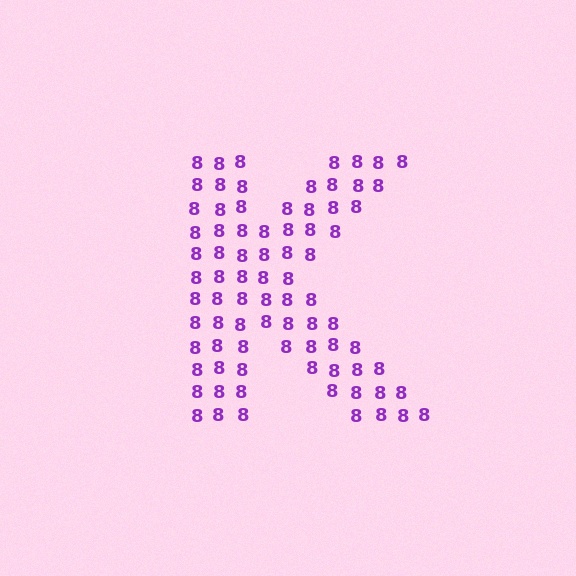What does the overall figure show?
The overall figure shows the letter K.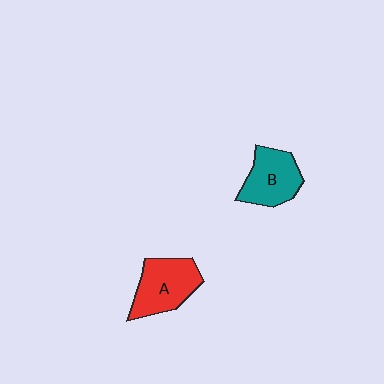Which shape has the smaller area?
Shape B (teal).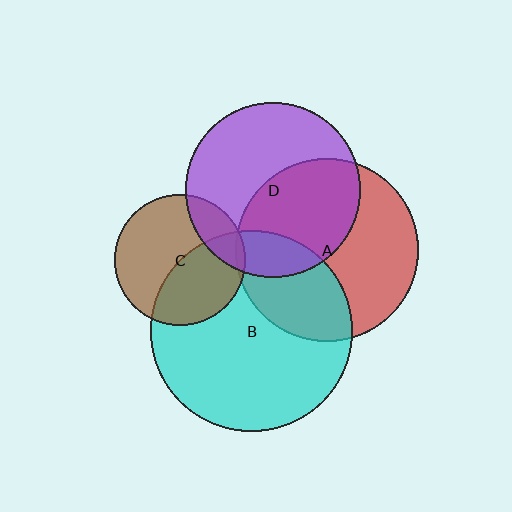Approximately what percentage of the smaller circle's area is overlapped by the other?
Approximately 45%.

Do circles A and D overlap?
Yes.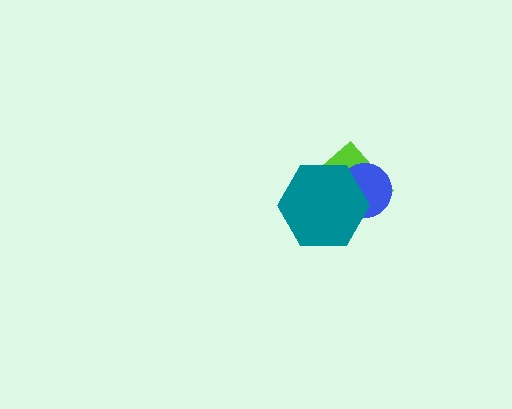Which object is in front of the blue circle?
The teal hexagon is in front of the blue circle.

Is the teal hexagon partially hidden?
No, no other shape covers it.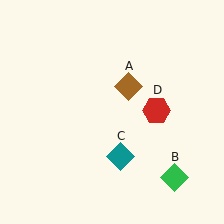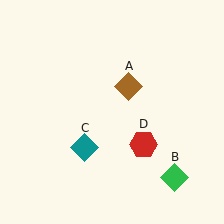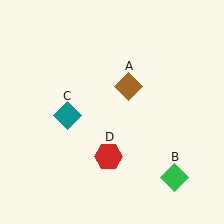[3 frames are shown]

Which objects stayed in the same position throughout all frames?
Brown diamond (object A) and green diamond (object B) remained stationary.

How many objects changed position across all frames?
2 objects changed position: teal diamond (object C), red hexagon (object D).